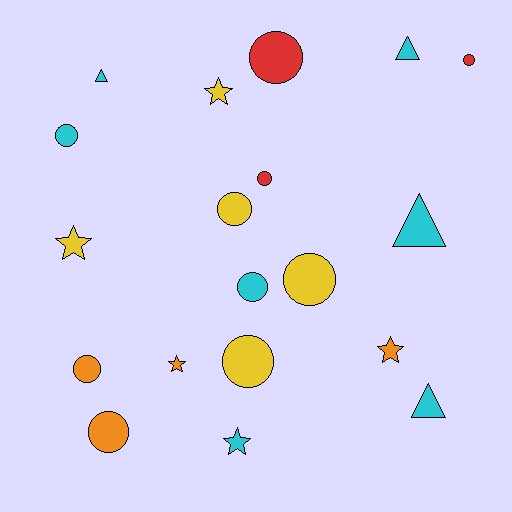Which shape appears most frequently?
Circle, with 10 objects.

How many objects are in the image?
There are 19 objects.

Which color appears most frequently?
Cyan, with 7 objects.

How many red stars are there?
There are no red stars.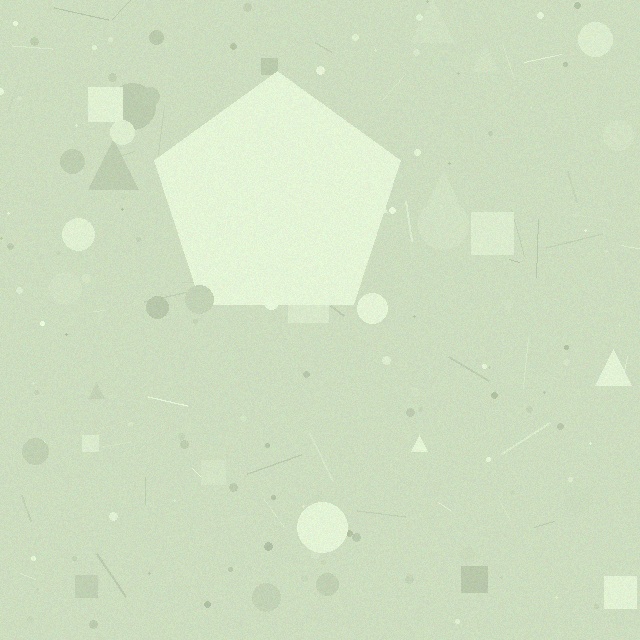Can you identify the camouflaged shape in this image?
The camouflaged shape is a pentagon.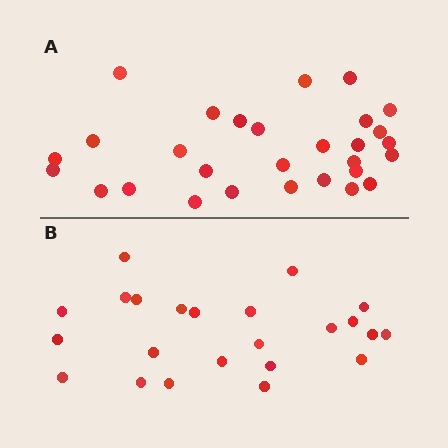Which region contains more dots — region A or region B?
Region A (the top region) has more dots.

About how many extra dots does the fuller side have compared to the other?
Region A has about 6 more dots than region B.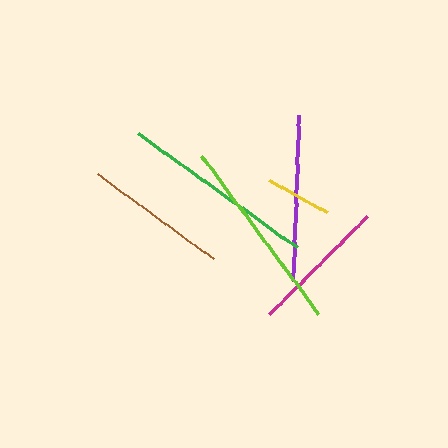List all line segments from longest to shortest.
From longest to shortest: lime, green, purple, brown, magenta, yellow.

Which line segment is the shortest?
The yellow line is the shortest at approximately 66 pixels.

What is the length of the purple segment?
The purple segment is approximately 166 pixels long.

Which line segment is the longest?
The lime line is the longest at approximately 197 pixels.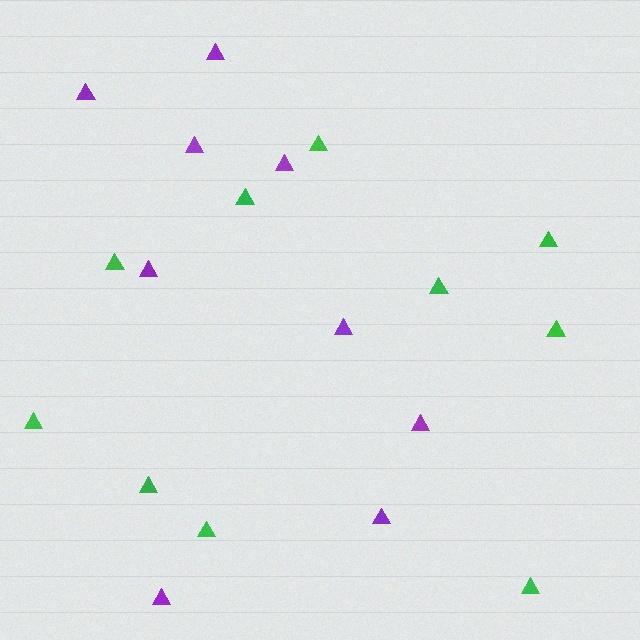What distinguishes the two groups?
There are 2 groups: one group of green triangles (10) and one group of purple triangles (9).